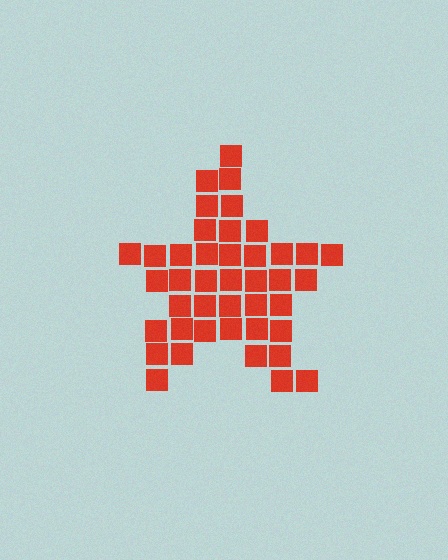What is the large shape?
The large shape is a star.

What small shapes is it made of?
It is made of small squares.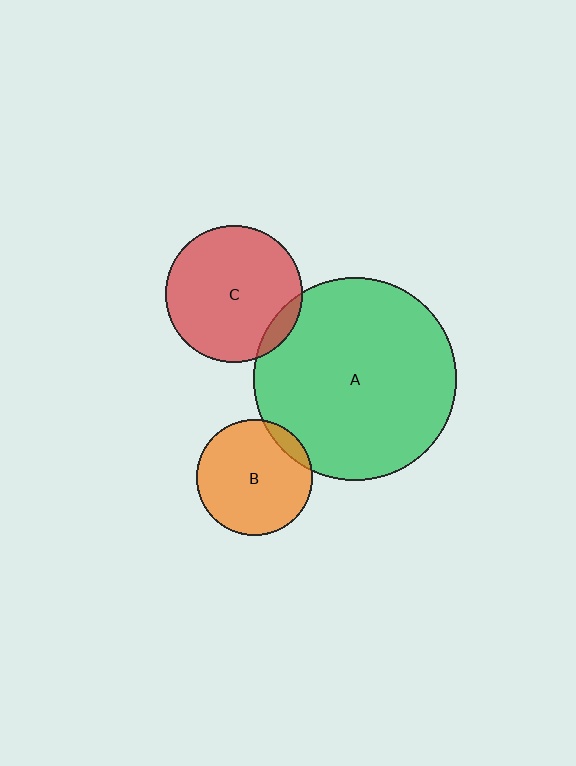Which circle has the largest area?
Circle A (green).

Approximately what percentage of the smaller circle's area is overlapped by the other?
Approximately 10%.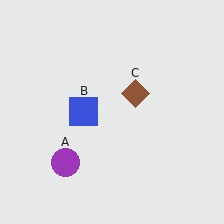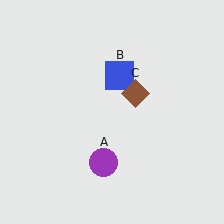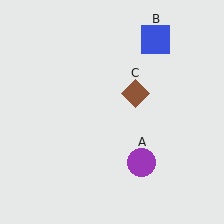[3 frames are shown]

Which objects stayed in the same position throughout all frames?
Brown diamond (object C) remained stationary.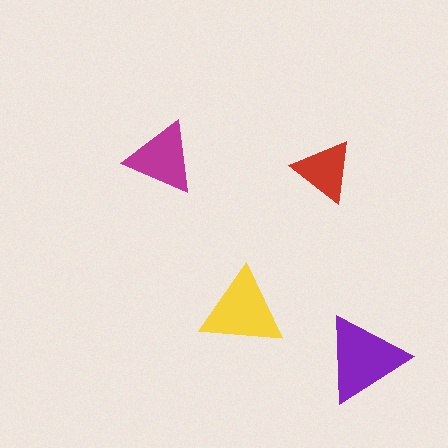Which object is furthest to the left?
The magenta triangle is leftmost.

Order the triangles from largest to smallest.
the purple one, the yellow one, the magenta one, the red one.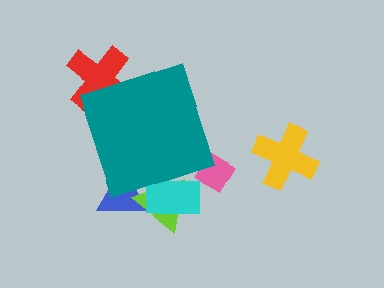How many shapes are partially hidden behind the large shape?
5 shapes are partially hidden.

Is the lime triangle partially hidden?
Yes, the lime triangle is partially hidden behind the teal diamond.